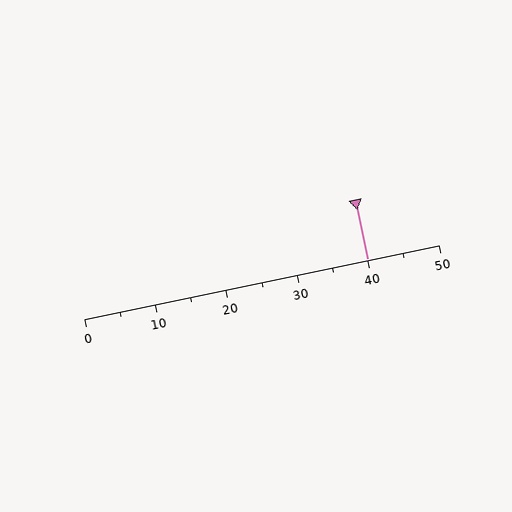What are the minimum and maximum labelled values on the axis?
The axis runs from 0 to 50.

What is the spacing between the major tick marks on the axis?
The major ticks are spaced 10 apart.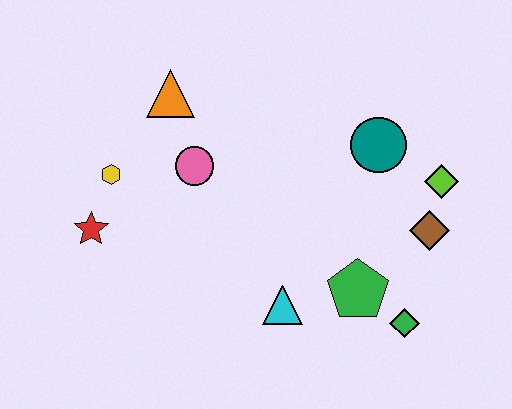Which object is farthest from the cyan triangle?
The orange triangle is farthest from the cyan triangle.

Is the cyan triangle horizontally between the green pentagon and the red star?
Yes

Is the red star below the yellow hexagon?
Yes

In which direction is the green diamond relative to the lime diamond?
The green diamond is below the lime diamond.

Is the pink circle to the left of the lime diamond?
Yes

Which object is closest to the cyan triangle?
The green pentagon is closest to the cyan triangle.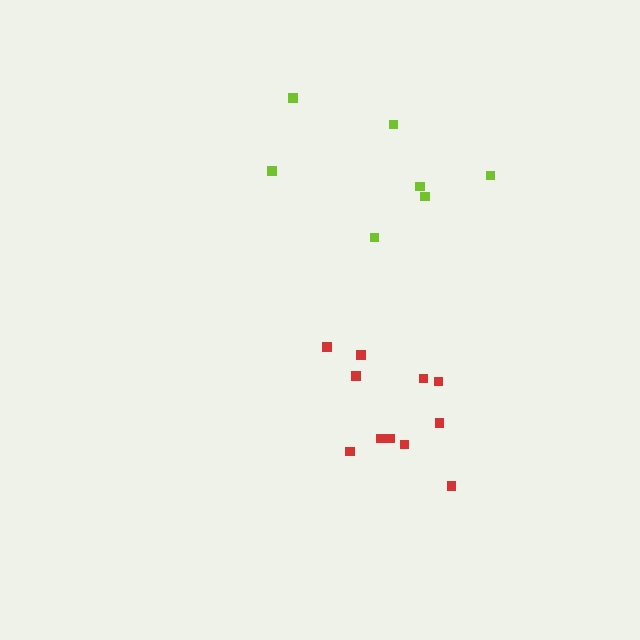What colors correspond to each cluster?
The clusters are colored: red, lime.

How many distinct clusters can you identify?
There are 2 distinct clusters.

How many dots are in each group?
Group 1: 11 dots, Group 2: 7 dots (18 total).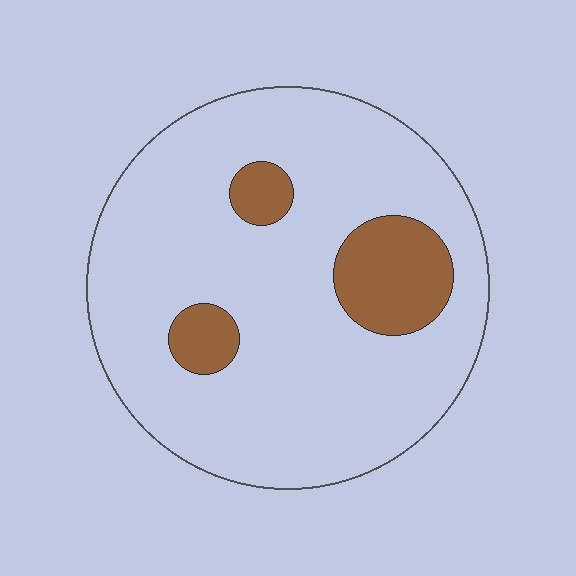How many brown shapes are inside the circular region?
3.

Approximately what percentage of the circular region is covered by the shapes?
Approximately 15%.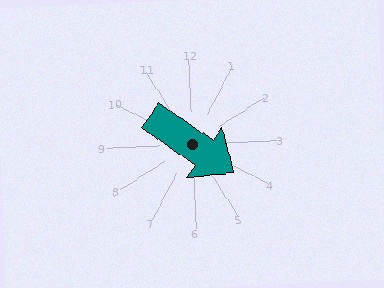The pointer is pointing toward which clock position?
Roughly 4 o'clock.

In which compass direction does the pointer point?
Southeast.